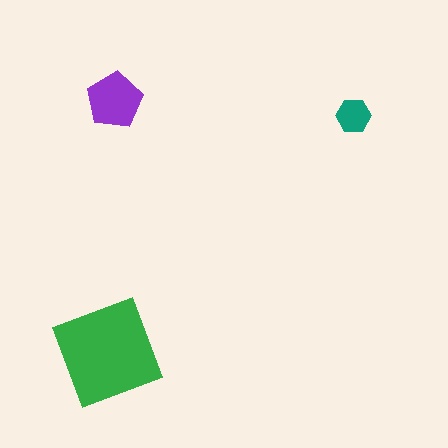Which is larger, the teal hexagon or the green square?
The green square.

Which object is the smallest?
The teal hexagon.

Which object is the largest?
The green square.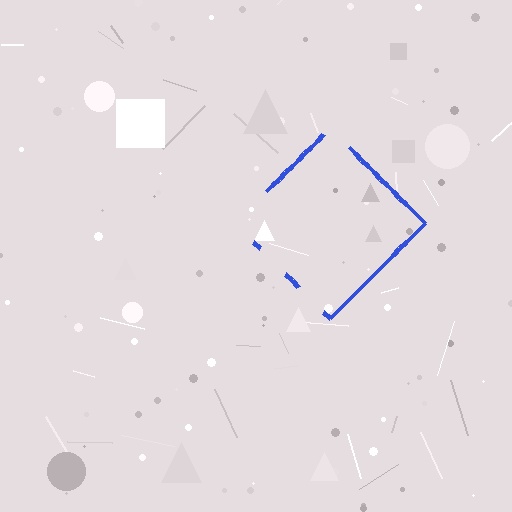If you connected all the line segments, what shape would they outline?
They would outline a diamond.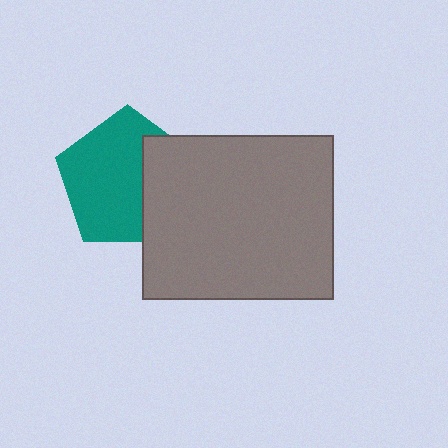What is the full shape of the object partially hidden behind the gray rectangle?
The partially hidden object is a teal pentagon.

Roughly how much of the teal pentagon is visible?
Most of it is visible (roughly 65%).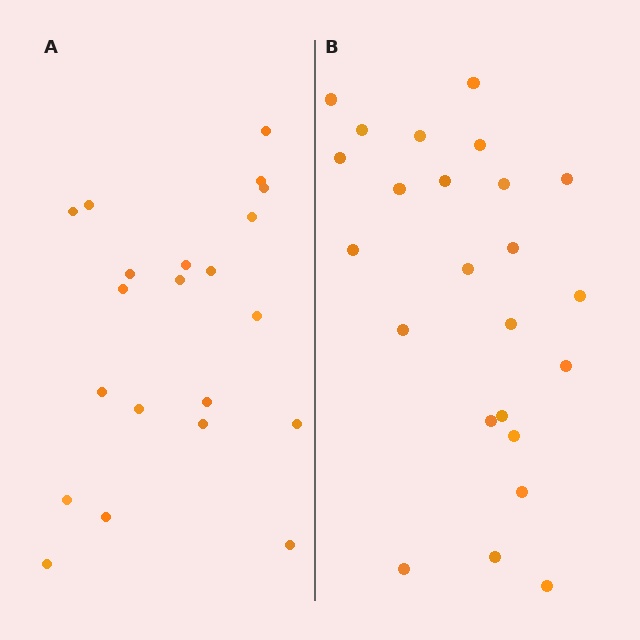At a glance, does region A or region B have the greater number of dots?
Region B (the right region) has more dots.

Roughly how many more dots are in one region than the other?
Region B has just a few more — roughly 2 or 3 more dots than region A.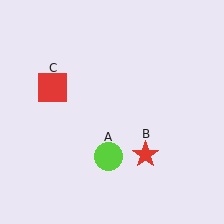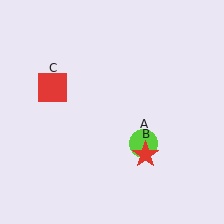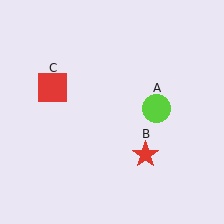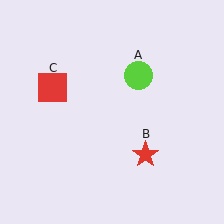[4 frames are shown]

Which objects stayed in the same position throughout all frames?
Red star (object B) and red square (object C) remained stationary.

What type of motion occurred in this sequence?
The lime circle (object A) rotated counterclockwise around the center of the scene.